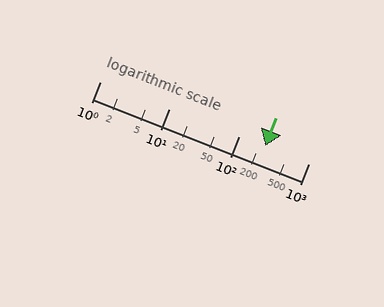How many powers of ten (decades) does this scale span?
The scale spans 3 decades, from 1 to 1000.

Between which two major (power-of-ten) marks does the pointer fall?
The pointer is between 100 and 1000.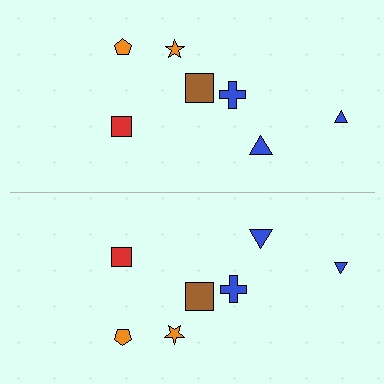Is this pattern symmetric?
Yes, this pattern has bilateral (reflection) symmetry.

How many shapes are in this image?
There are 14 shapes in this image.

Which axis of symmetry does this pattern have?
The pattern has a horizontal axis of symmetry running through the center of the image.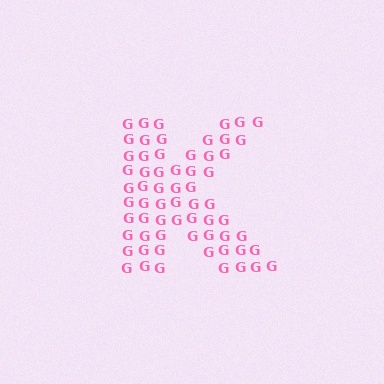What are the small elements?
The small elements are letter G's.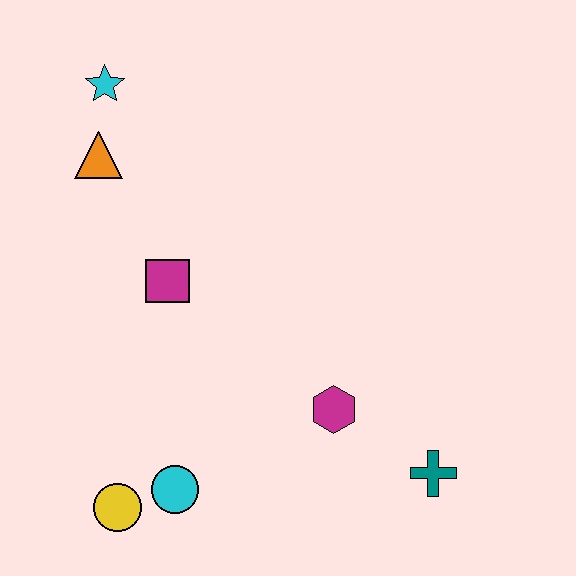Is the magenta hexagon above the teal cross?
Yes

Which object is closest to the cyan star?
The orange triangle is closest to the cyan star.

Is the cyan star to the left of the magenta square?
Yes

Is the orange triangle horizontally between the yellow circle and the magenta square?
No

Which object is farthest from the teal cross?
The cyan star is farthest from the teal cross.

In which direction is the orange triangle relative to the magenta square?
The orange triangle is above the magenta square.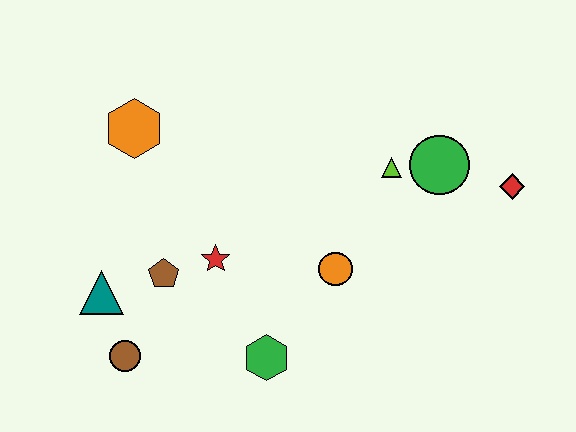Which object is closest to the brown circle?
The teal triangle is closest to the brown circle.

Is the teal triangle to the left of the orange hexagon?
Yes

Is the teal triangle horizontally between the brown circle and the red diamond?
No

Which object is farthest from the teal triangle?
The red diamond is farthest from the teal triangle.